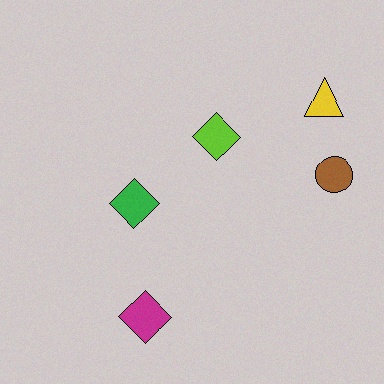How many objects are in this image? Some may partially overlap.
There are 5 objects.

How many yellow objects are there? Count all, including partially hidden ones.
There is 1 yellow object.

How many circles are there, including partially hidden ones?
There is 1 circle.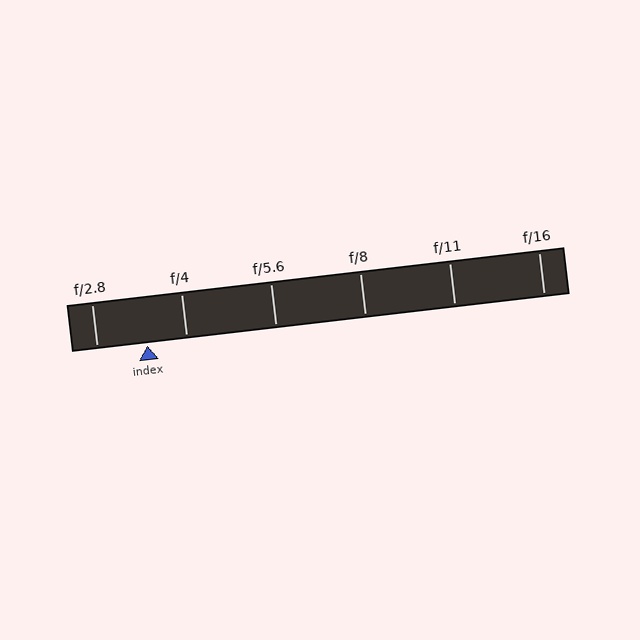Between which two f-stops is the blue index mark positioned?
The index mark is between f/2.8 and f/4.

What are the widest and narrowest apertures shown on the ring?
The widest aperture shown is f/2.8 and the narrowest is f/16.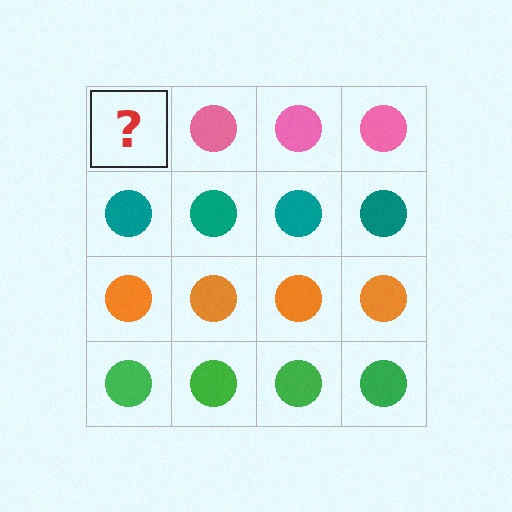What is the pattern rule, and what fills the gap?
The rule is that each row has a consistent color. The gap should be filled with a pink circle.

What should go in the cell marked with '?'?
The missing cell should contain a pink circle.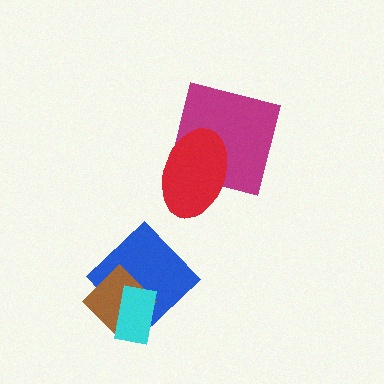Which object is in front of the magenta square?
The red ellipse is in front of the magenta square.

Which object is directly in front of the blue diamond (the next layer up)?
The brown diamond is directly in front of the blue diamond.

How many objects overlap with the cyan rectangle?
2 objects overlap with the cyan rectangle.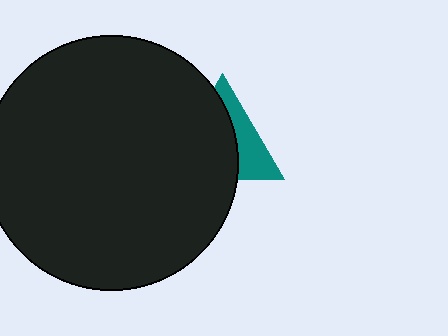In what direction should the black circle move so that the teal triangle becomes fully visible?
The black circle should move left. That is the shortest direction to clear the overlap and leave the teal triangle fully visible.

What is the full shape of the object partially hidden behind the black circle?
The partially hidden object is a teal triangle.